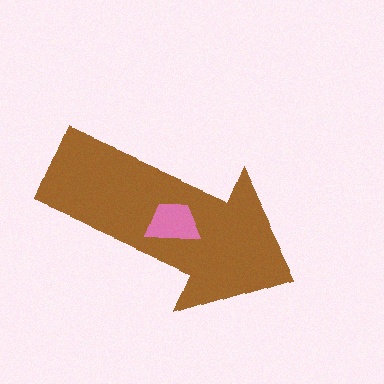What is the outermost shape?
The brown arrow.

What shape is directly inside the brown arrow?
The pink trapezoid.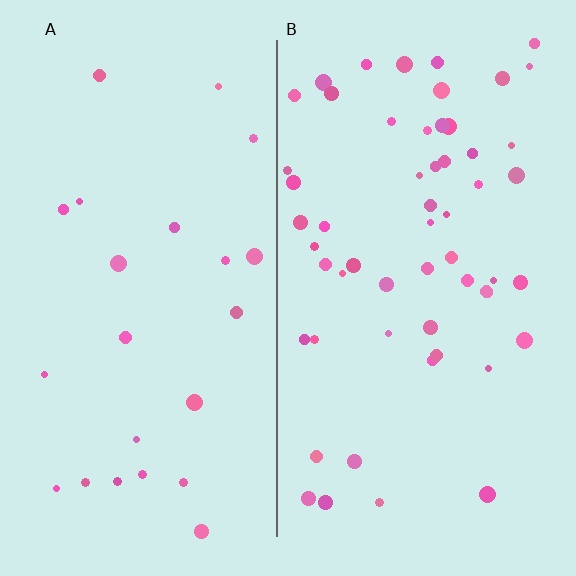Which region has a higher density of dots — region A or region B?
B (the right).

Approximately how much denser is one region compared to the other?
Approximately 2.5× — region B over region A.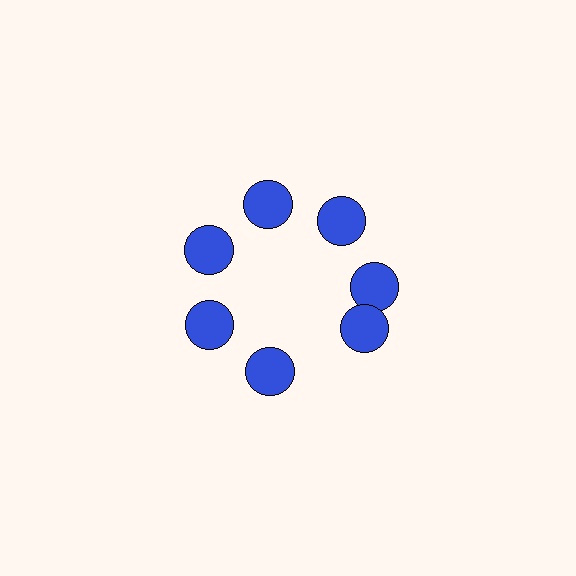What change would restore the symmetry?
The symmetry would be restored by rotating it back into even spacing with its neighbors so that all 7 circles sit at equal angles and equal distance from the center.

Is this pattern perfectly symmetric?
No. The 7 blue circles are arranged in a ring, but one element near the 5 o'clock position is rotated out of alignment along the ring, breaking the 7-fold rotational symmetry.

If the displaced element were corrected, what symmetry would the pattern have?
It would have 7-fold rotational symmetry — the pattern would map onto itself every 51 degrees.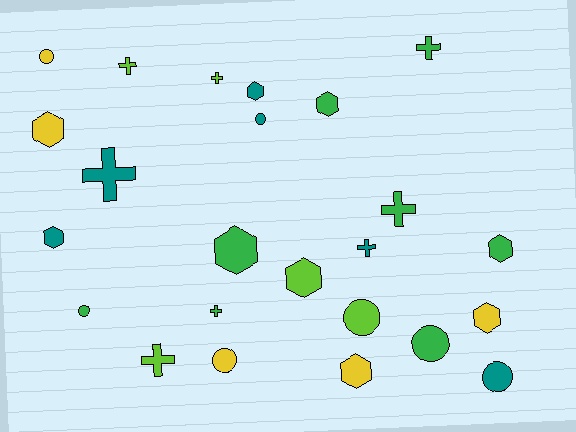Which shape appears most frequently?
Hexagon, with 9 objects.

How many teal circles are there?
There are 2 teal circles.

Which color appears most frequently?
Green, with 8 objects.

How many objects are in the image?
There are 24 objects.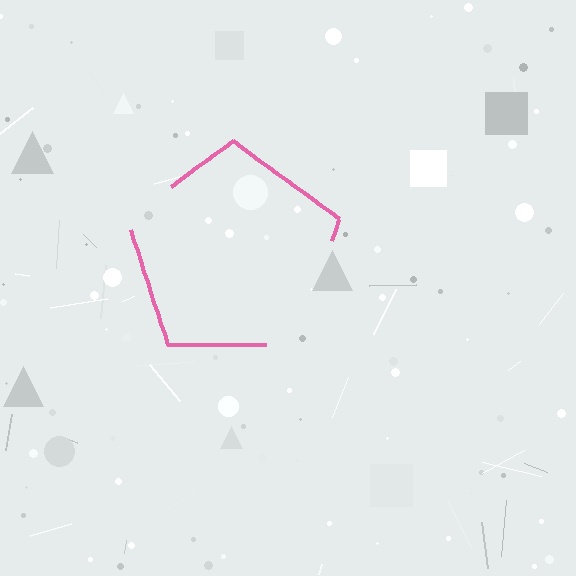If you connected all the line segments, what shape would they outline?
They would outline a pentagon.